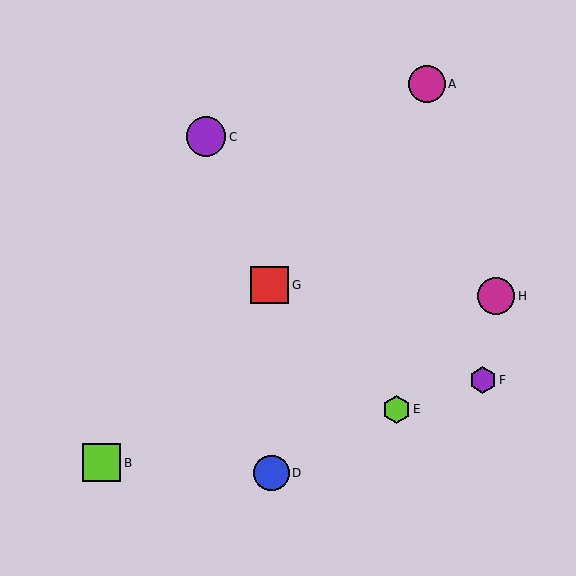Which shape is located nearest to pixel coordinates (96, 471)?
The lime square (labeled B) at (102, 463) is nearest to that location.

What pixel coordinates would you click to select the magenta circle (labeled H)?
Click at (496, 296) to select the magenta circle H.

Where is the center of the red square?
The center of the red square is at (270, 285).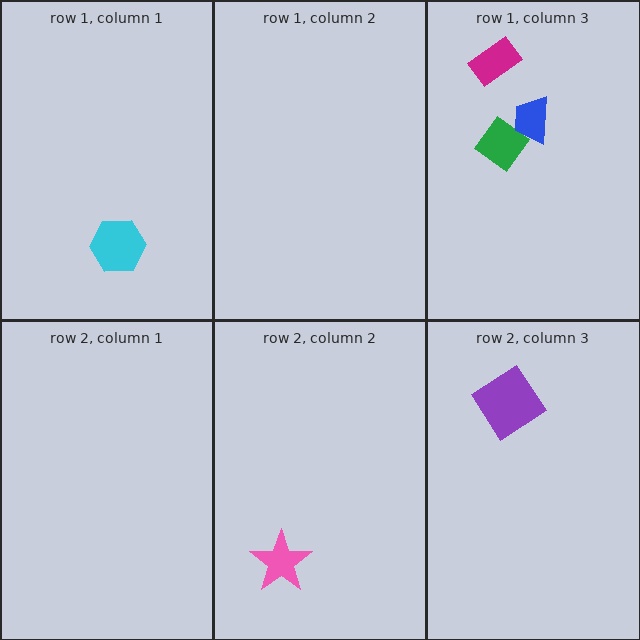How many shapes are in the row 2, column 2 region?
1.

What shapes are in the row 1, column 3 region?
The green diamond, the magenta rectangle, the blue trapezoid.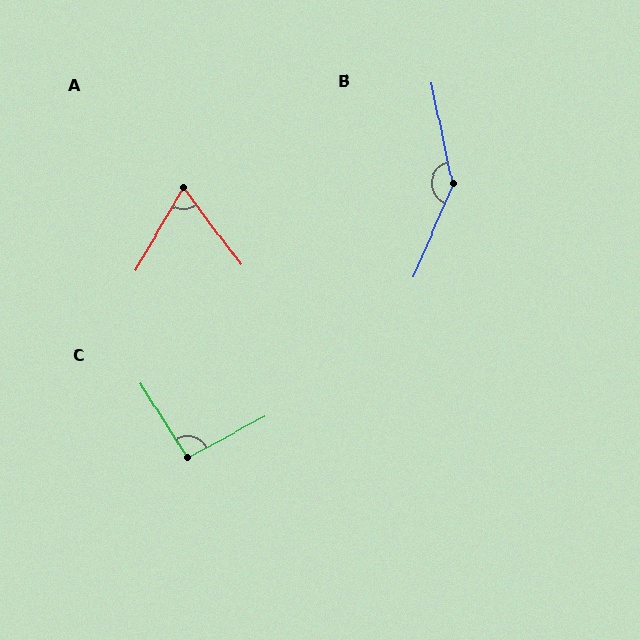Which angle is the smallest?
A, at approximately 67 degrees.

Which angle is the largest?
B, at approximately 145 degrees.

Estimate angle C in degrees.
Approximately 94 degrees.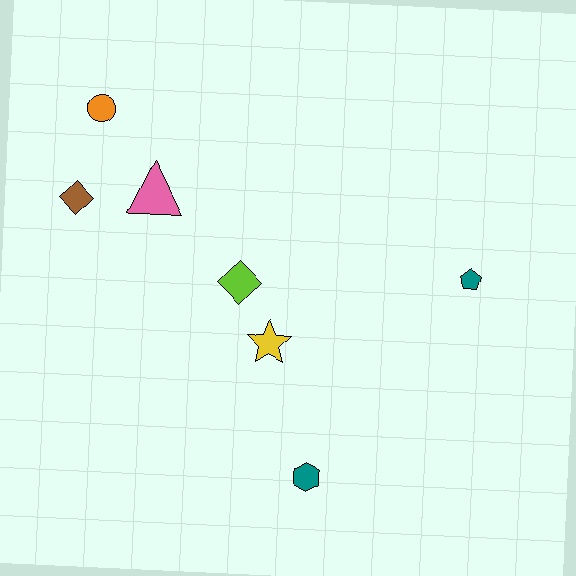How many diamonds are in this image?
There are 2 diamonds.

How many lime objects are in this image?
There is 1 lime object.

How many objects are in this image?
There are 7 objects.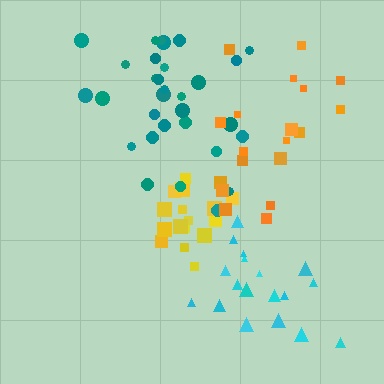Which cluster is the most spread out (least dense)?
Teal.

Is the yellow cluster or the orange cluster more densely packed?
Yellow.